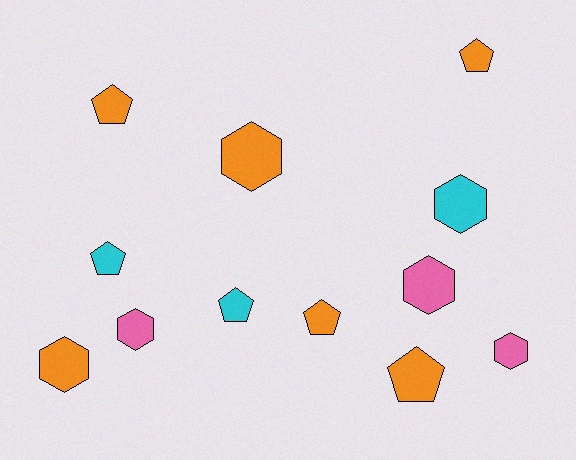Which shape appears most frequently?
Hexagon, with 6 objects.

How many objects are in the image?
There are 12 objects.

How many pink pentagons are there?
There are no pink pentagons.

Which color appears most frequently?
Orange, with 6 objects.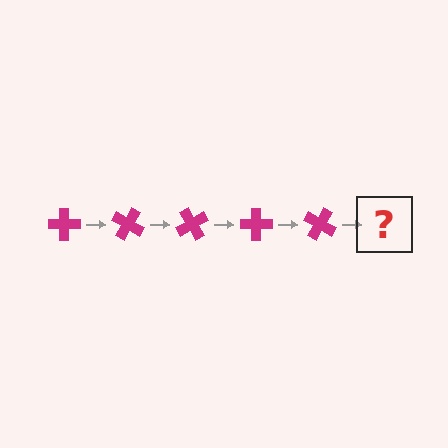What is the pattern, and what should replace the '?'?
The pattern is that the cross rotates 30 degrees each step. The '?' should be a magenta cross rotated 150 degrees.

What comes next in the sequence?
The next element should be a magenta cross rotated 150 degrees.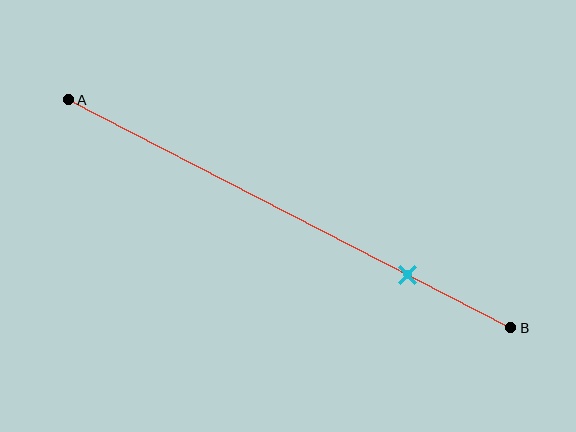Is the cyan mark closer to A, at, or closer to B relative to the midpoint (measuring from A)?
The cyan mark is closer to point B than the midpoint of segment AB.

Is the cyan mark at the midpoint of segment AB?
No, the mark is at about 75% from A, not at the 50% midpoint.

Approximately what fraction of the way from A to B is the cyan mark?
The cyan mark is approximately 75% of the way from A to B.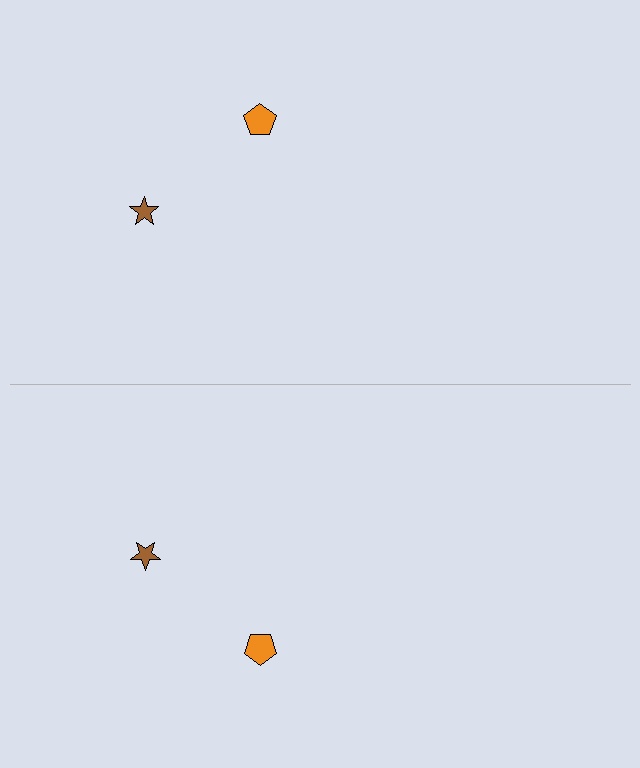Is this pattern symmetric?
Yes, this pattern has bilateral (reflection) symmetry.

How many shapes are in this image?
There are 4 shapes in this image.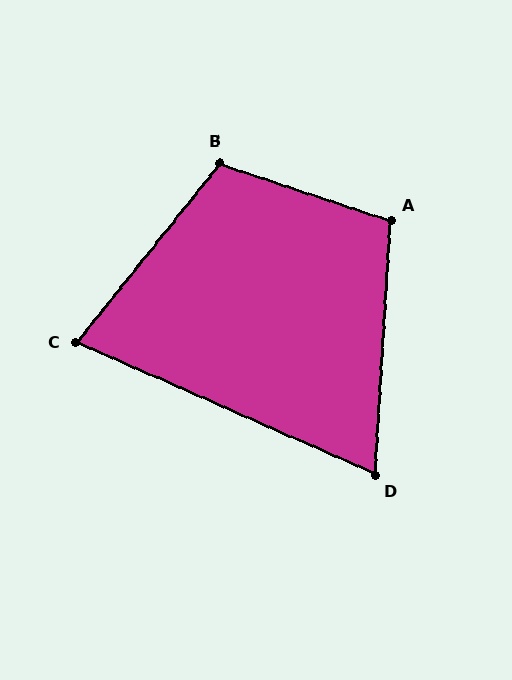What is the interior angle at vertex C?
Approximately 75 degrees (acute).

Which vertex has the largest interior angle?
B, at approximately 110 degrees.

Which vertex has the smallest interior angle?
D, at approximately 70 degrees.